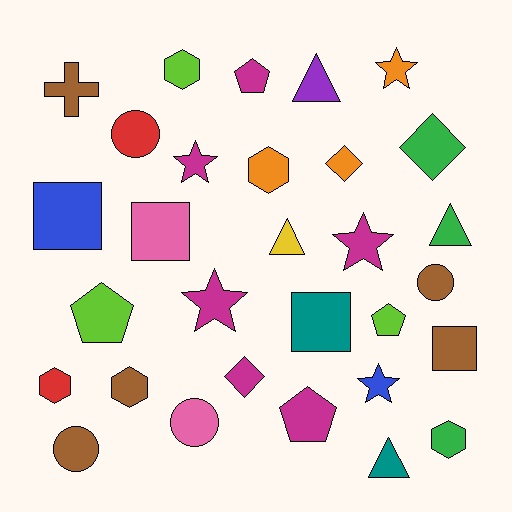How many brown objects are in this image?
There are 5 brown objects.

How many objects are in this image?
There are 30 objects.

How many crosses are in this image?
There is 1 cross.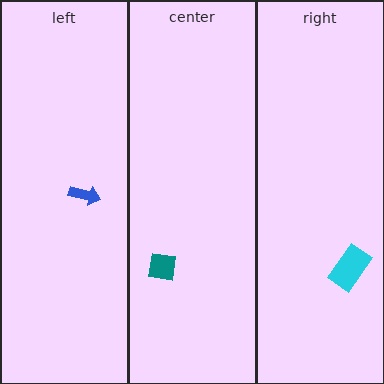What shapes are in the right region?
The cyan rectangle.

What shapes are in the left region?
The blue arrow.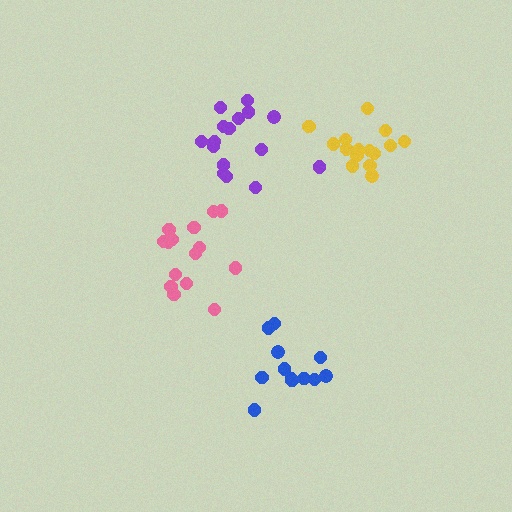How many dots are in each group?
Group 1: 16 dots, Group 2: 12 dots, Group 3: 16 dots, Group 4: 15 dots (59 total).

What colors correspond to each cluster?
The clusters are colored: purple, blue, yellow, pink.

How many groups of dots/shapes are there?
There are 4 groups.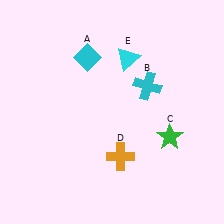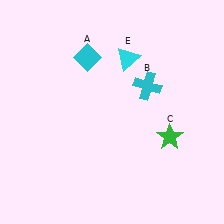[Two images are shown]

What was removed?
The orange cross (D) was removed in Image 2.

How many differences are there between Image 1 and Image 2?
There is 1 difference between the two images.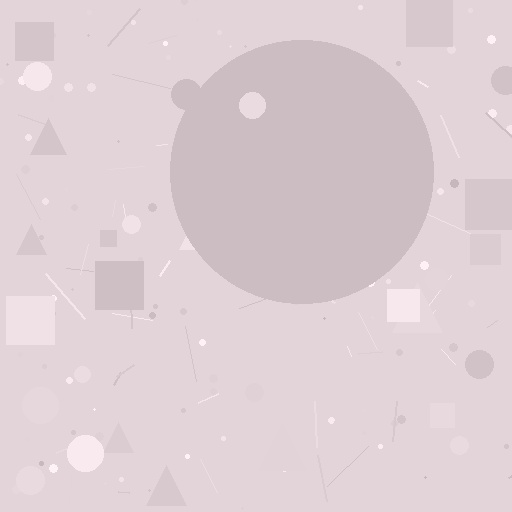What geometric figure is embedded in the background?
A circle is embedded in the background.